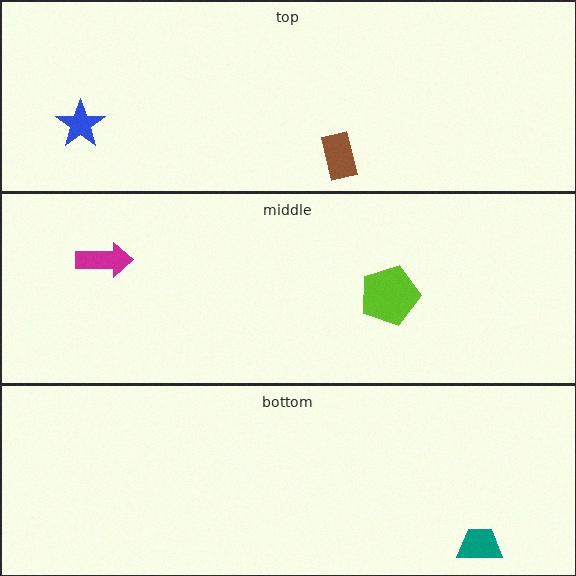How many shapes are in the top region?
2.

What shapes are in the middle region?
The magenta arrow, the lime pentagon.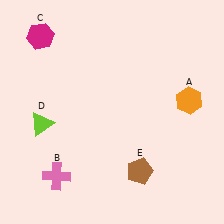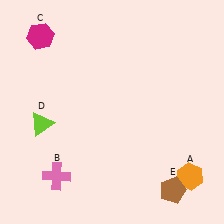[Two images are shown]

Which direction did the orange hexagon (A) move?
The orange hexagon (A) moved down.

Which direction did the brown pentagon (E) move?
The brown pentagon (E) moved right.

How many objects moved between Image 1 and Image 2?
2 objects moved between the two images.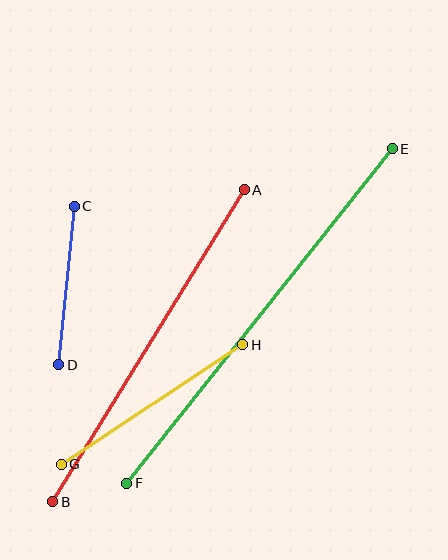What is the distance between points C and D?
The distance is approximately 159 pixels.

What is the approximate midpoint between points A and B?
The midpoint is at approximately (149, 346) pixels.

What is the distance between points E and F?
The distance is approximately 427 pixels.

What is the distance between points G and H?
The distance is approximately 218 pixels.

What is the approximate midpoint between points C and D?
The midpoint is at approximately (67, 286) pixels.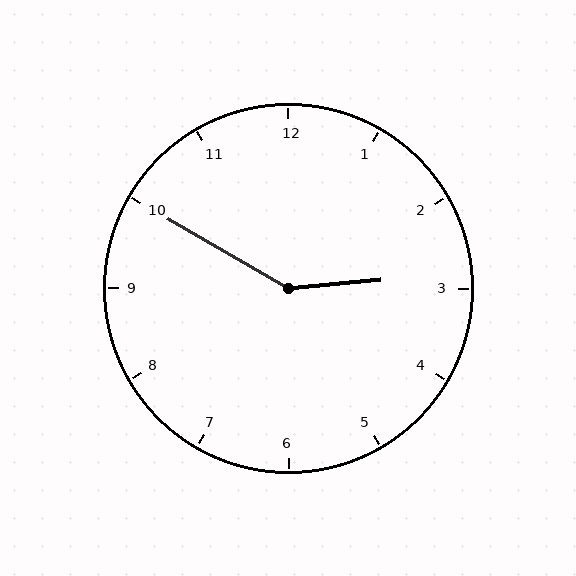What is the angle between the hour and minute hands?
Approximately 145 degrees.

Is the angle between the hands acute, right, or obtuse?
It is obtuse.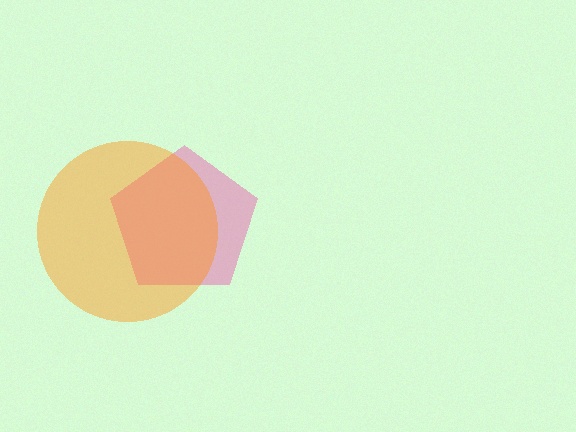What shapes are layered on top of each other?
The layered shapes are: a pink pentagon, an orange circle.